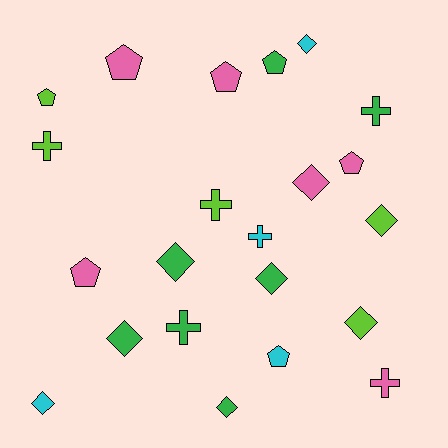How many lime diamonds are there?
There are 2 lime diamonds.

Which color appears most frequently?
Green, with 7 objects.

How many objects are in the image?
There are 22 objects.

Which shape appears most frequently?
Diamond, with 9 objects.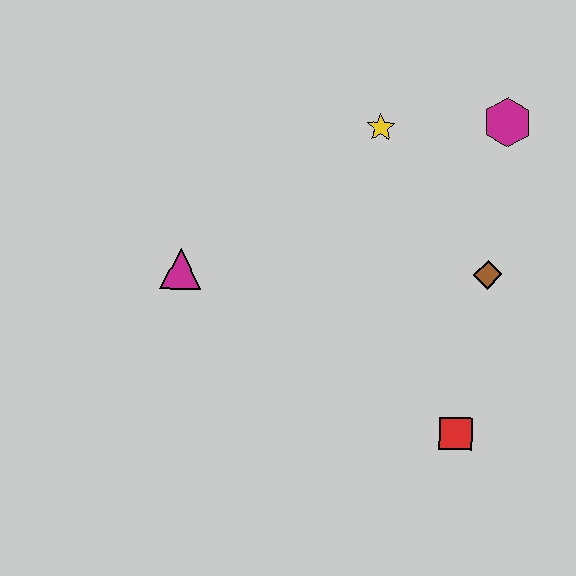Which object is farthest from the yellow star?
The red square is farthest from the yellow star.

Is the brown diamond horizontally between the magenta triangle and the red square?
No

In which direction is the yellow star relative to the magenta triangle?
The yellow star is to the right of the magenta triangle.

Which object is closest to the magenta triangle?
The yellow star is closest to the magenta triangle.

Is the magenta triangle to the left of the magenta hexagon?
Yes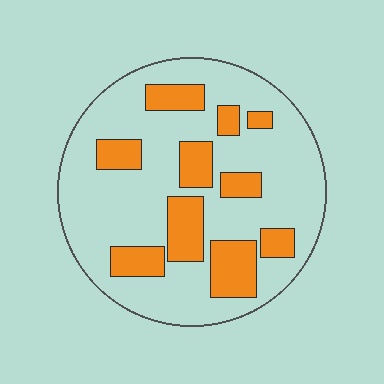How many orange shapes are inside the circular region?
10.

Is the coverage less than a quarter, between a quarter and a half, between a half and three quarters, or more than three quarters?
Between a quarter and a half.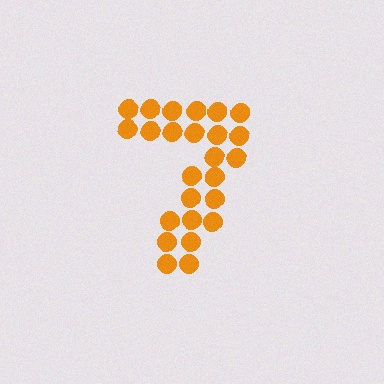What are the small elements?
The small elements are circles.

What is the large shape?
The large shape is the digit 7.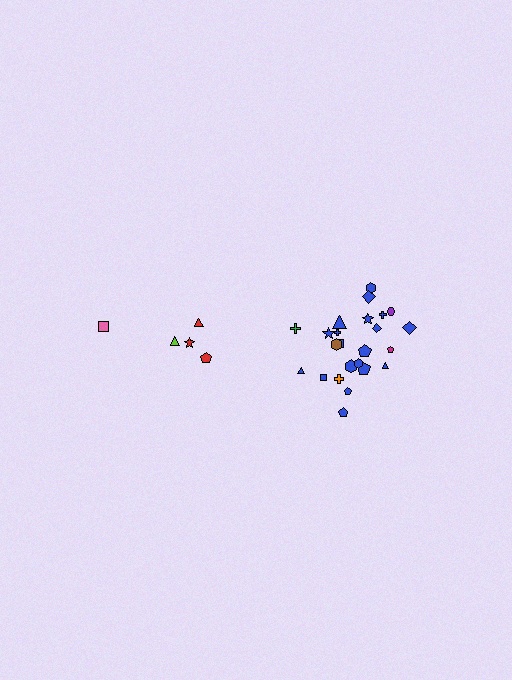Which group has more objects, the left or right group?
The right group.